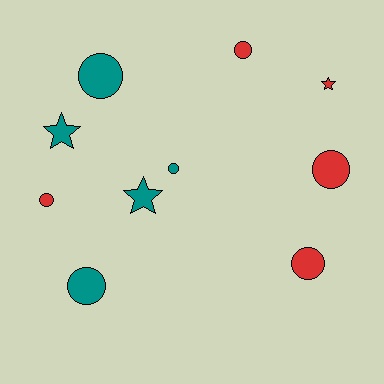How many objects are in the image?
There are 10 objects.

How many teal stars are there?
There are 2 teal stars.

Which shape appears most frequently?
Circle, with 7 objects.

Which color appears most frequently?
Teal, with 5 objects.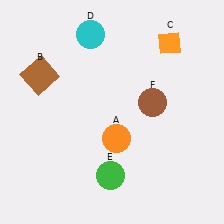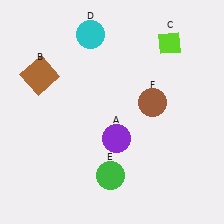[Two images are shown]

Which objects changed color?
A changed from orange to purple. C changed from orange to lime.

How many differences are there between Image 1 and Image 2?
There are 2 differences between the two images.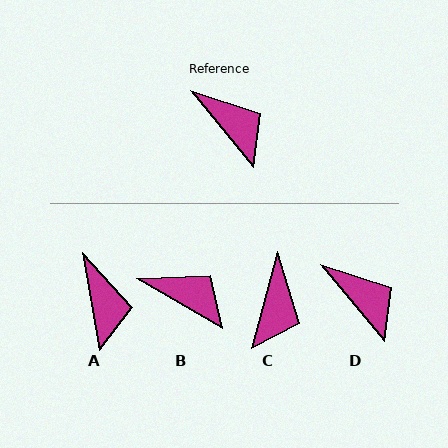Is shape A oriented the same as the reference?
No, it is off by about 30 degrees.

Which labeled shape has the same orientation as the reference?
D.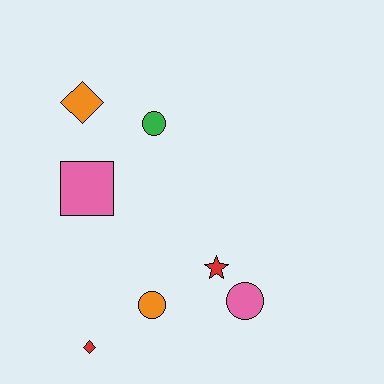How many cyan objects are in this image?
There are no cyan objects.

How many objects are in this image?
There are 7 objects.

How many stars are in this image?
There is 1 star.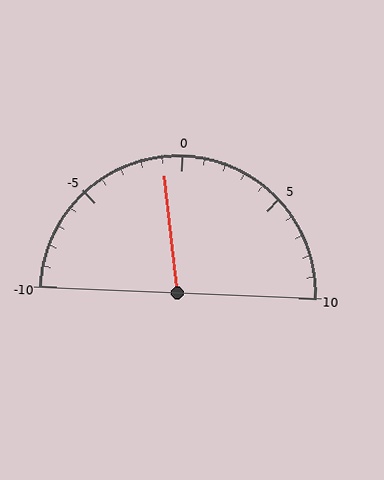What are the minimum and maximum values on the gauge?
The gauge ranges from -10 to 10.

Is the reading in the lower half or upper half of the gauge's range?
The reading is in the lower half of the range (-10 to 10).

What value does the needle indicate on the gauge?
The needle indicates approximately -1.